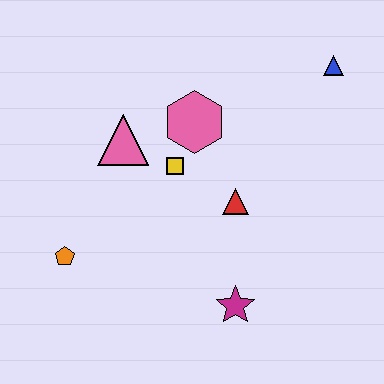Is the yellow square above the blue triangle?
No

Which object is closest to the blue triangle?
The pink hexagon is closest to the blue triangle.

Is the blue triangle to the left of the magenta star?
No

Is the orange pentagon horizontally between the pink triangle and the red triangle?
No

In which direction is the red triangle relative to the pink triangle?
The red triangle is to the right of the pink triangle.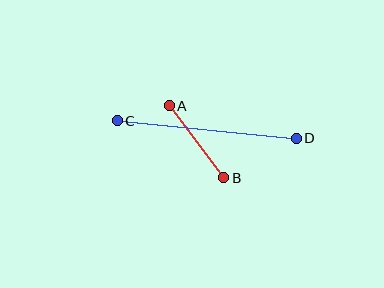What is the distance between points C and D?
The distance is approximately 180 pixels.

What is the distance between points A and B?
The distance is approximately 91 pixels.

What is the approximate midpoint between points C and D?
The midpoint is at approximately (207, 130) pixels.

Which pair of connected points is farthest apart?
Points C and D are farthest apart.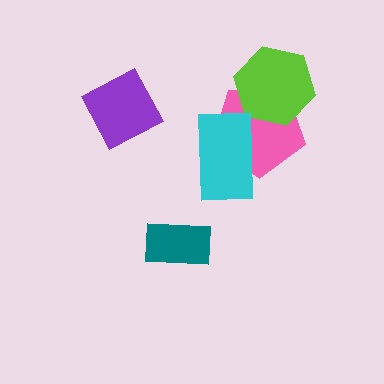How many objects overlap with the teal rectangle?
0 objects overlap with the teal rectangle.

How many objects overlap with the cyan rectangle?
1 object overlaps with the cyan rectangle.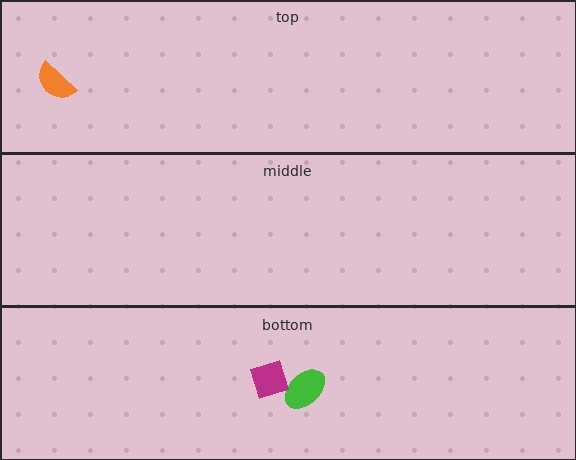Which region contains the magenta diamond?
The bottom region.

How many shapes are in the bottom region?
2.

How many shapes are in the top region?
1.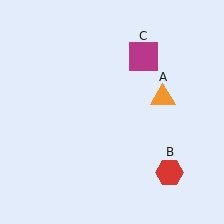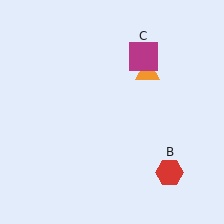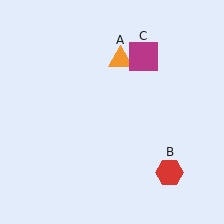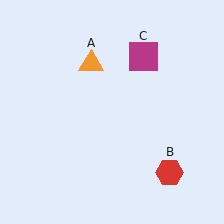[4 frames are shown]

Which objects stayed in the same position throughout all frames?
Red hexagon (object B) and magenta square (object C) remained stationary.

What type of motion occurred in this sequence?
The orange triangle (object A) rotated counterclockwise around the center of the scene.